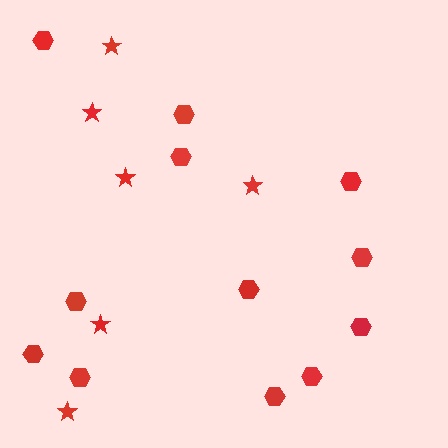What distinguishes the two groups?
There are 2 groups: one group of stars (6) and one group of hexagons (12).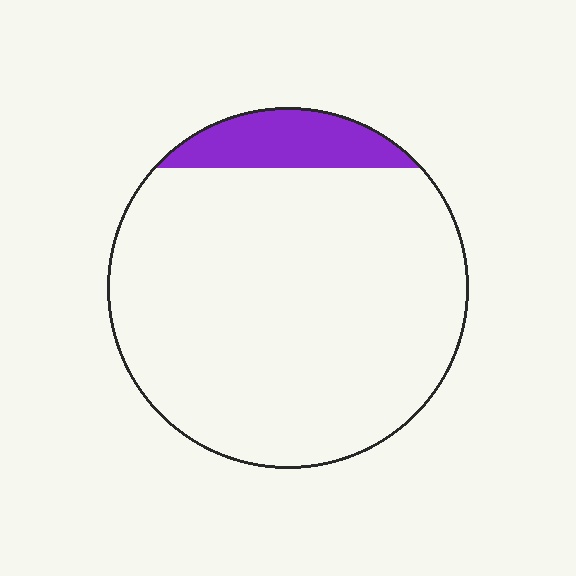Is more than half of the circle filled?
No.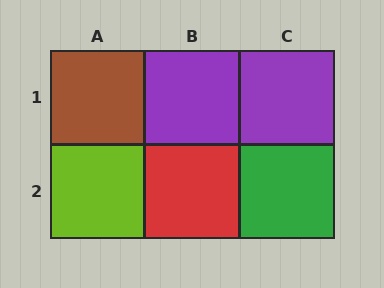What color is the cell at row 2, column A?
Lime.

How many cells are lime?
1 cell is lime.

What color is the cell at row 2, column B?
Red.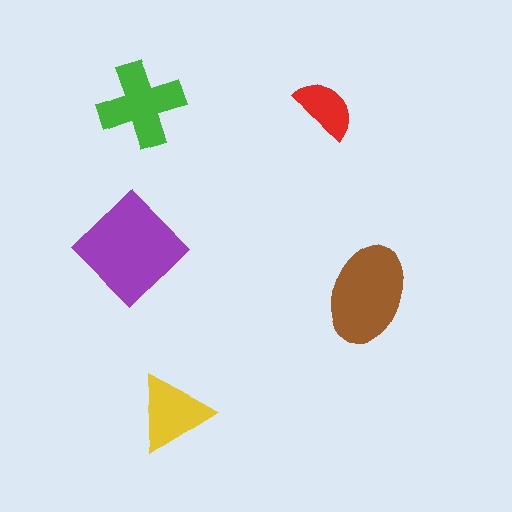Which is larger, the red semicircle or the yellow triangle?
The yellow triangle.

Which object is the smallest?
The red semicircle.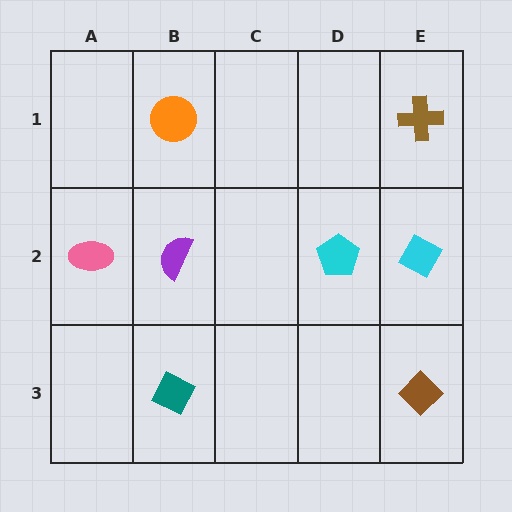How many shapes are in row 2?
4 shapes.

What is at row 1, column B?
An orange circle.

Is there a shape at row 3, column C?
No, that cell is empty.